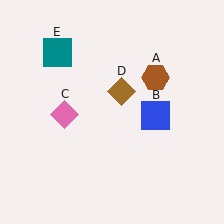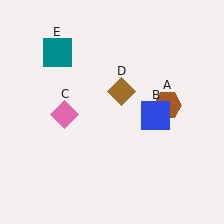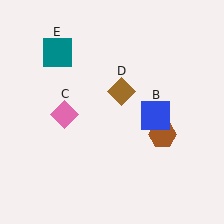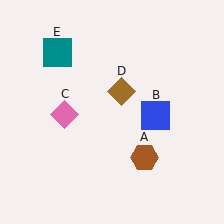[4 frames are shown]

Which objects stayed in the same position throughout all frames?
Blue square (object B) and pink diamond (object C) and brown diamond (object D) and teal square (object E) remained stationary.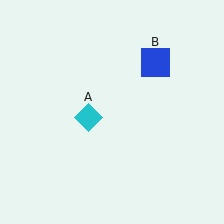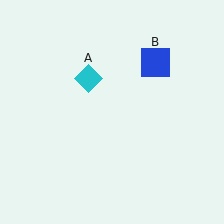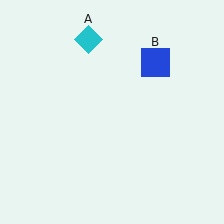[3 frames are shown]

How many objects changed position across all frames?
1 object changed position: cyan diamond (object A).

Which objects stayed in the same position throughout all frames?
Blue square (object B) remained stationary.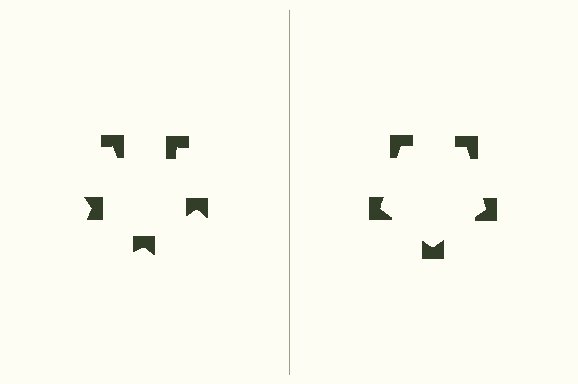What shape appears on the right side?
An illusory pentagon.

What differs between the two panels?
The notched squares are positioned identically on both sides; only the wedge orientations differ. On the right they align to a pentagon; on the left they are misaligned.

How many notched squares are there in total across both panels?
10 — 5 on each side.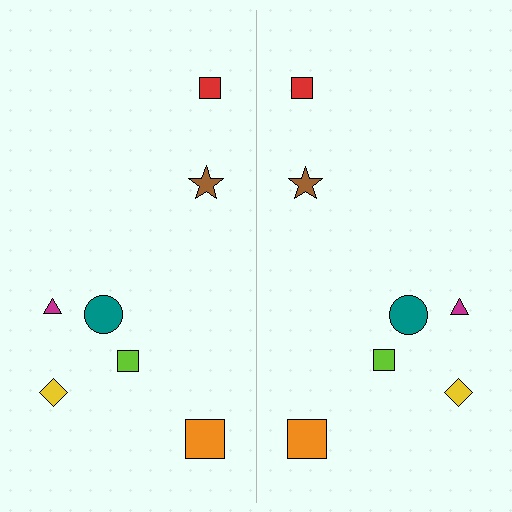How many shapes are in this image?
There are 14 shapes in this image.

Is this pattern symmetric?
Yes, this pattern has bilateral (reflection) symmetry.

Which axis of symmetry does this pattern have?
The pattern has a vertical axis of symmetry running through the center of the image.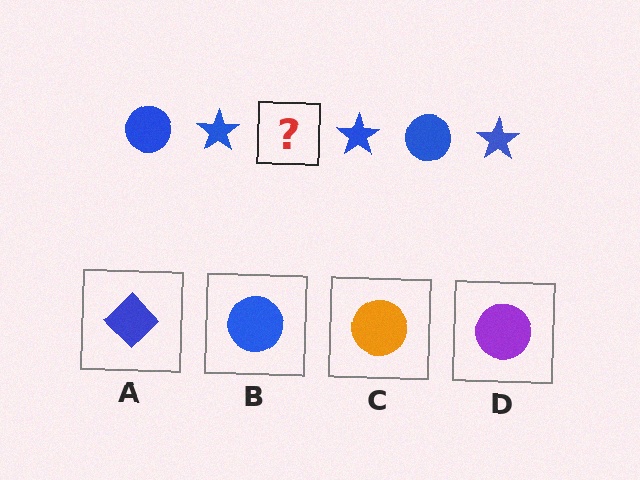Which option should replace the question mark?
Option B.